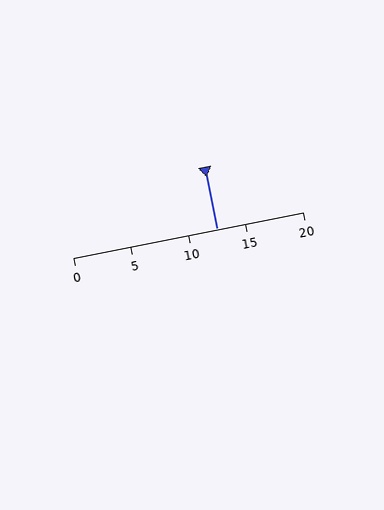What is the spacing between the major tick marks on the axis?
The major ticks are spaced 5 apart.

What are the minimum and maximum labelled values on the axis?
The axis runs from 0 to 20.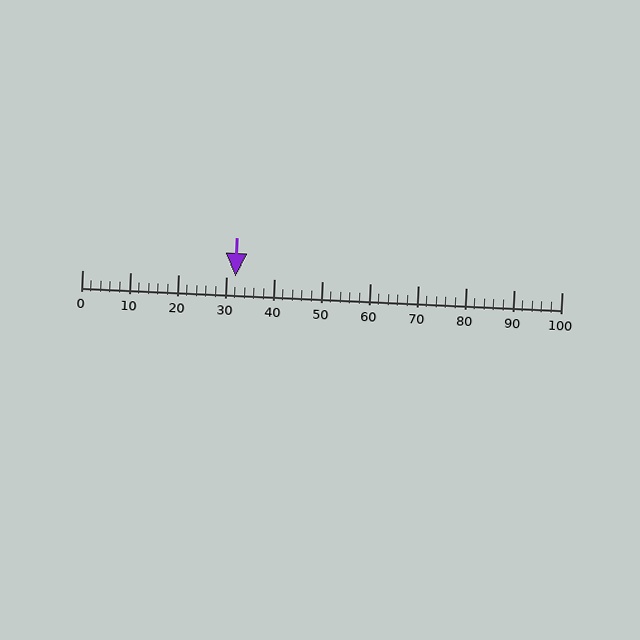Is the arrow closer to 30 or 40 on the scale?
The arrow is closer to 30.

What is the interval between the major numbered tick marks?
The major tick marks are spaced 10 units apart.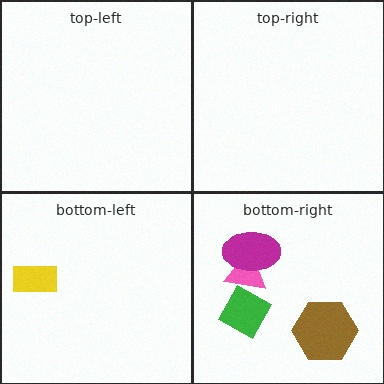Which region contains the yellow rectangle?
The bottom-left region.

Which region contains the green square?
The bottom-right region.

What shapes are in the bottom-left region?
The yellow rectangle.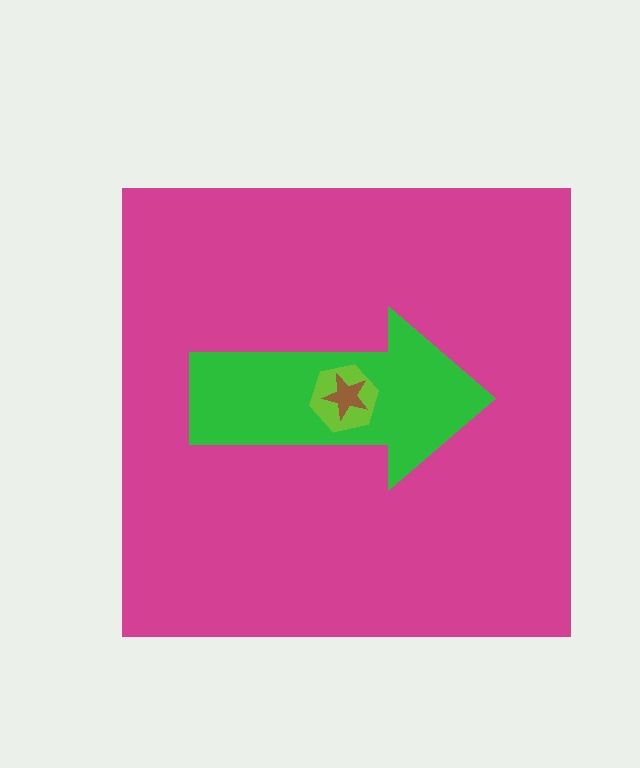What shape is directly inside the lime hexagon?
The brown star.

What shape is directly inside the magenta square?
The green arrow.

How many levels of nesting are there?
4.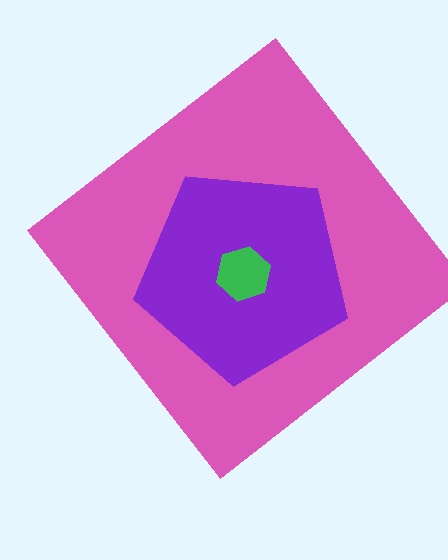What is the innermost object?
The green hexagon.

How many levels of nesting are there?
3.